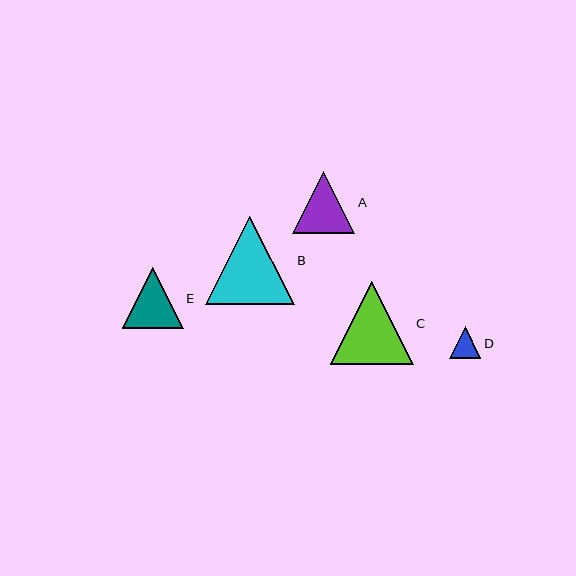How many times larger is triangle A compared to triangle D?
Triangle A is approximately 1.9 times the size of triangle D.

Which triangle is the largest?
Triangle B is the largest with a size of approximately 89 pixels.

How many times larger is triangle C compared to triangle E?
Triangle C is approximately 1.4 times the size of triangle E.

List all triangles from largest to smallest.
From largest to smallest: B, C, A, E, D.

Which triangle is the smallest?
Triangle D is the smallest with a size of approximately 32 pixels.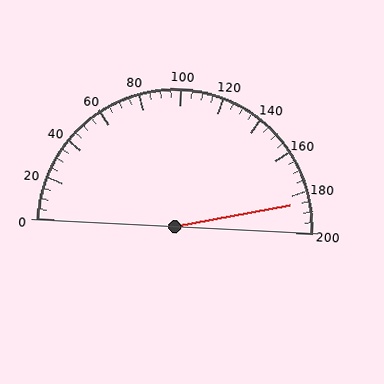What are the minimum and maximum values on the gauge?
The gauge ranges from 0 to 200.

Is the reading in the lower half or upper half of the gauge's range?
The reading is in the upper half of the range (0 to 200).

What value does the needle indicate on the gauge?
The needle indicates approximately 185.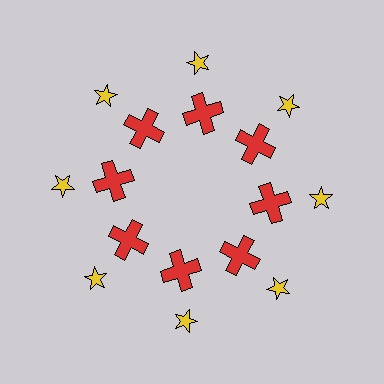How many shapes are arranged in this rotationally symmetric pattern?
There are 16 shapes, arranged in 8 groups of 2.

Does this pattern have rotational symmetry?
Yes, this pattern has 8-fold rotational symmetry. It looks the same after rotating 45 degrees around the center.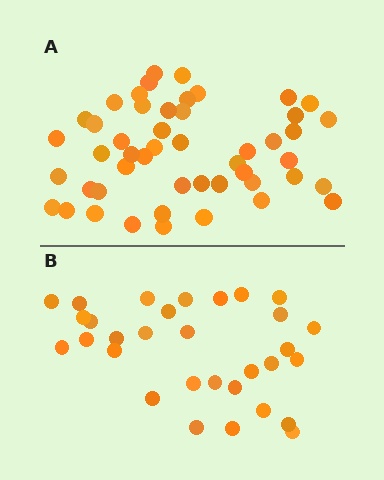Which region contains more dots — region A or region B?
Region A (the top region) has more dots.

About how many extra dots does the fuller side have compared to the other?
Region A has approximately 20 more dots than region B.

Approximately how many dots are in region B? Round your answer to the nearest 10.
About 30 dots. (The exact count is 31, which rounds to 30.)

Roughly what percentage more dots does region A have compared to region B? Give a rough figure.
About 60% more.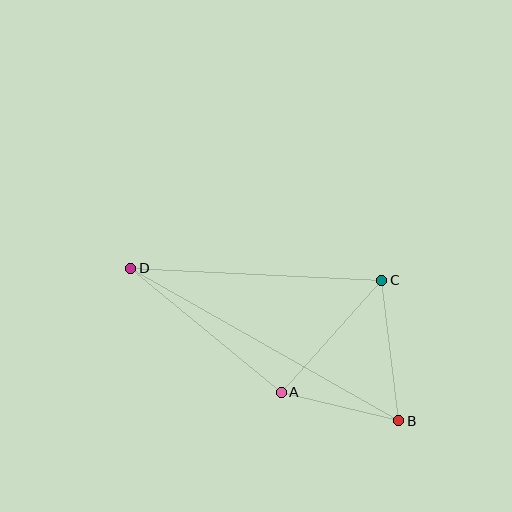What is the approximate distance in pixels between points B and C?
The distance between B and C is approximately 141 pixels.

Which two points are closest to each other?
Points A and B are closest to each other.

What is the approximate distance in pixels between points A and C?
The distance between A and C is approximately 151 pixels.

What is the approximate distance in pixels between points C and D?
The distance between C and D is approximately 251 pixels.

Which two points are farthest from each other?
Points B and D are farthest from each other.